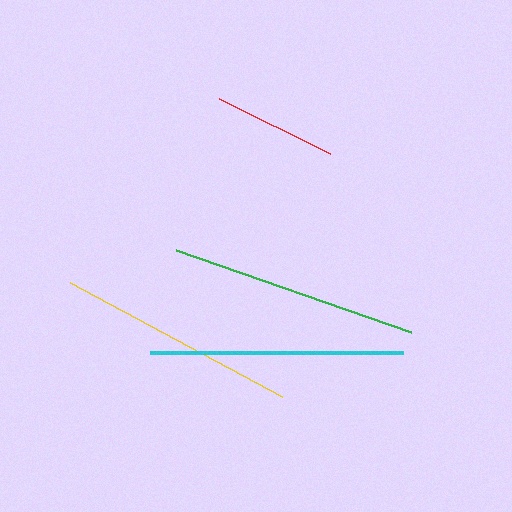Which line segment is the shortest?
The red line is the shortest at approximately 124 pixels.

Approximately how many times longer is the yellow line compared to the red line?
The yellow line is approximately 1.9 times the length of the red line.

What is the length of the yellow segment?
The yellow segment is approximately 241 pixels long.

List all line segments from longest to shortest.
From longest to shortest: cyan, green, yellow, red.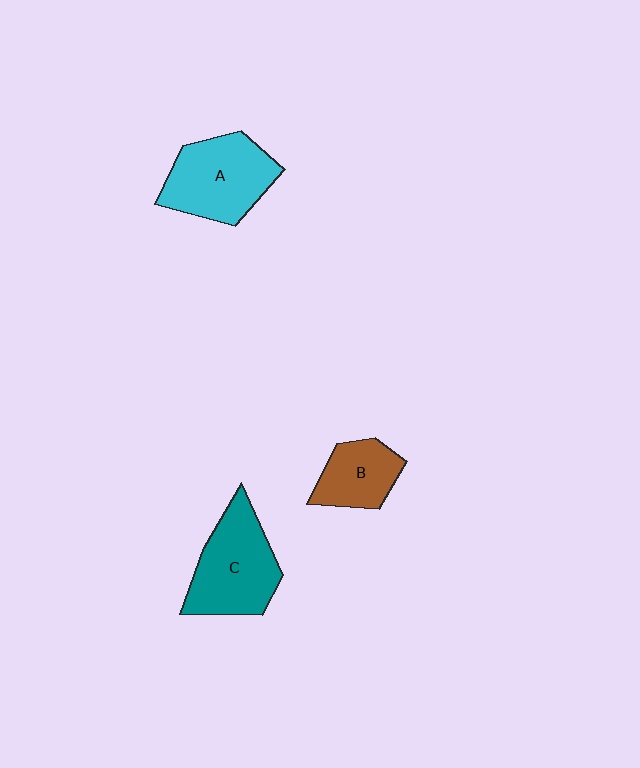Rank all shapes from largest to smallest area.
From largest to smallest: C (teal), A (cyan), B (brown).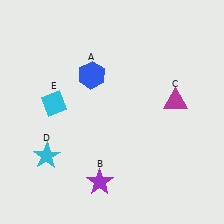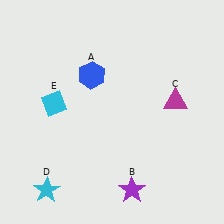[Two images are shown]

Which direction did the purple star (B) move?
The purple star (B) moved right.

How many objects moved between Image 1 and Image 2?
2 objects moved between the two images.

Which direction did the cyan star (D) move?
The cyan star (D) moved down.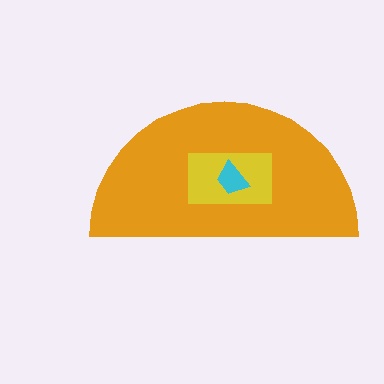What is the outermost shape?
The orange semicircle.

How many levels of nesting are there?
3.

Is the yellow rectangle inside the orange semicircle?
Yes.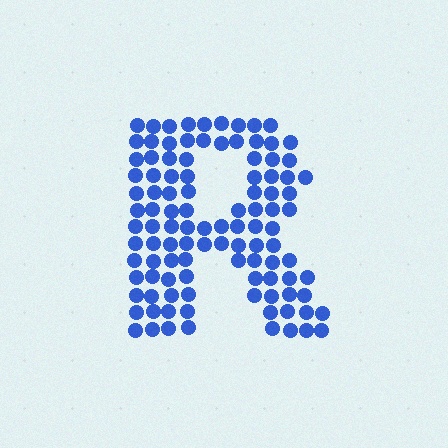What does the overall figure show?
The overall figure shows the letter R.